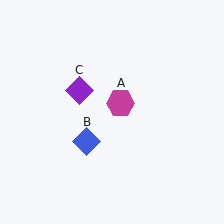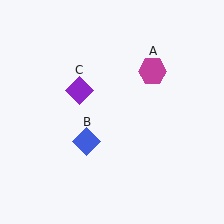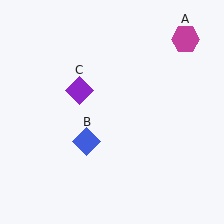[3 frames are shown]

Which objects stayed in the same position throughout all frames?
Blue diamond (object B) and purple diamond (object C) remained stationary.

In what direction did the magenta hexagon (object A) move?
The magenta hexagon (object A) moved up and to the right.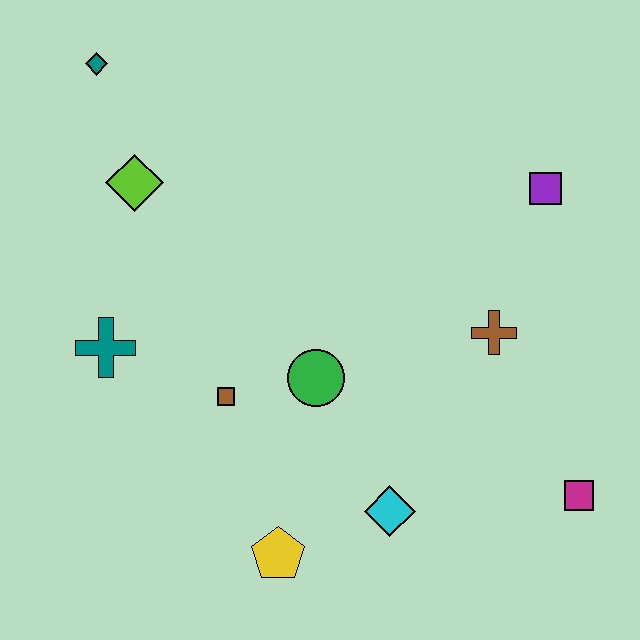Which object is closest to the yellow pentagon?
The cyan diamond is closest to the yellow pentagon.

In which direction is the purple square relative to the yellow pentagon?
The purple square is above the yellow pentagon.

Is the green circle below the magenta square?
No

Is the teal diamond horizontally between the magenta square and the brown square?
No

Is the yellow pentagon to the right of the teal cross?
Yes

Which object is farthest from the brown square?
The purple square is farthest from the brown square.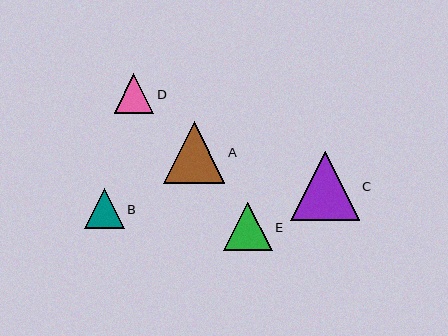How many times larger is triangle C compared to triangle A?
Triangle C is approximately 1.1 times the size of triangle A.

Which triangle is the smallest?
Triangle D is the smallest with a size of approximately 39 pixels.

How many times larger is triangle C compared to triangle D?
Triangle C is approximately 1.7 times the size of triangle D.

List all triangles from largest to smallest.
From largest to smallest: C, A, E, B, D.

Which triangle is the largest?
Triangle C is the largest with a size of approximately 68 pixels.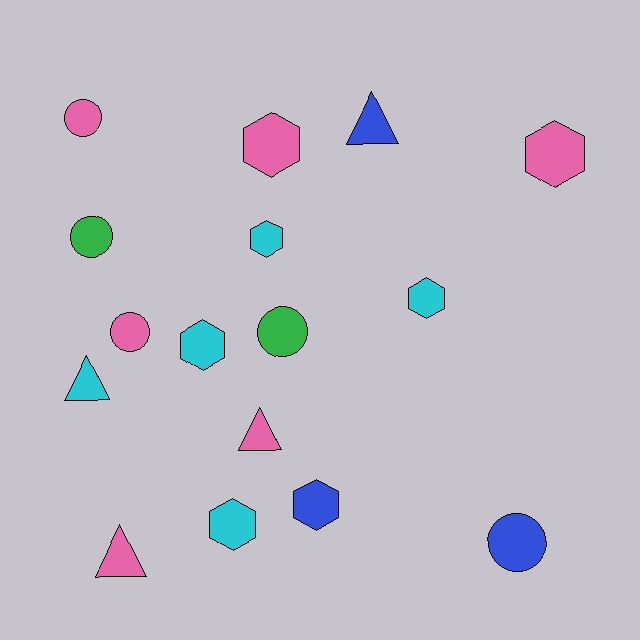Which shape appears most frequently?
Hexagon, with 7 objects.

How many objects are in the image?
There are 16 objects.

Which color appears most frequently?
Pink, with 6 objects.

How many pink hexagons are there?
There are 2 pink hexagons.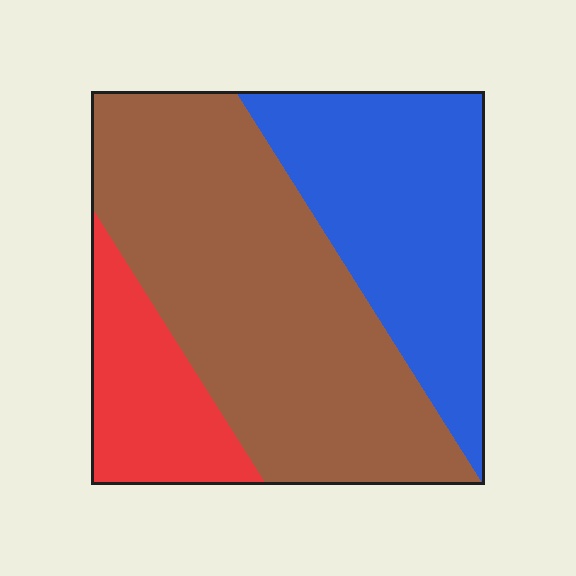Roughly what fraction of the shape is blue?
Blue takes up about one third (1/3) of the shape.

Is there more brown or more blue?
Brown.